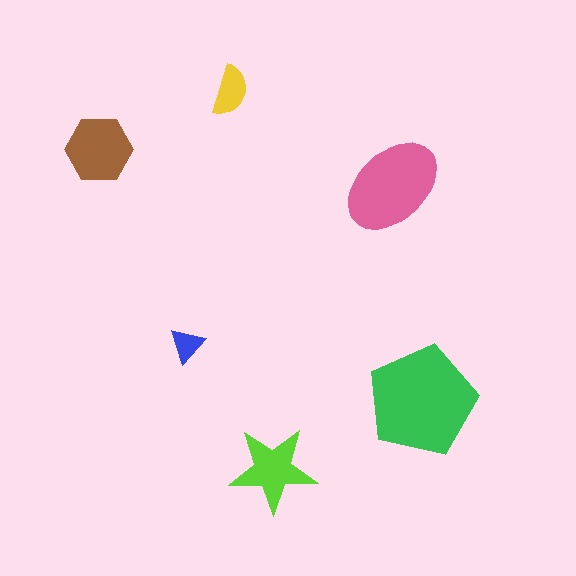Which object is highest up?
The yellow semicircle is topmost.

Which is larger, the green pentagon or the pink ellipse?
The green pentagon.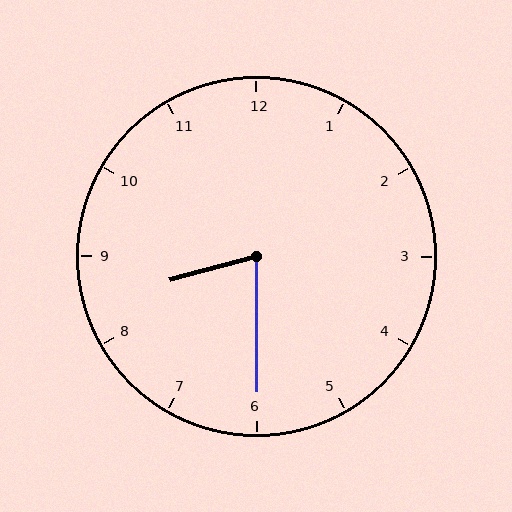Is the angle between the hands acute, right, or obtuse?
It is acute.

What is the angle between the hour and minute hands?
Approximately 75 degrees.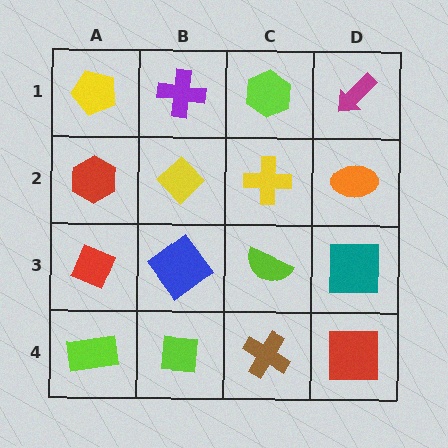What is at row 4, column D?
A red square.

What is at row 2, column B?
A yellow diamond.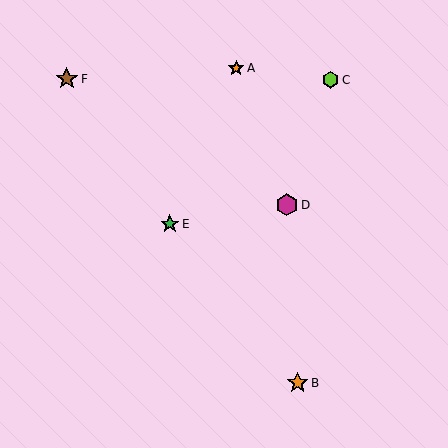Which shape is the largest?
The brown star (labeled F) is the largest.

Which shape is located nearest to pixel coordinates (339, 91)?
The lime hexagon (labeled C) at (330, 80) is nearest to that location.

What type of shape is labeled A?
Shape A is an orange star.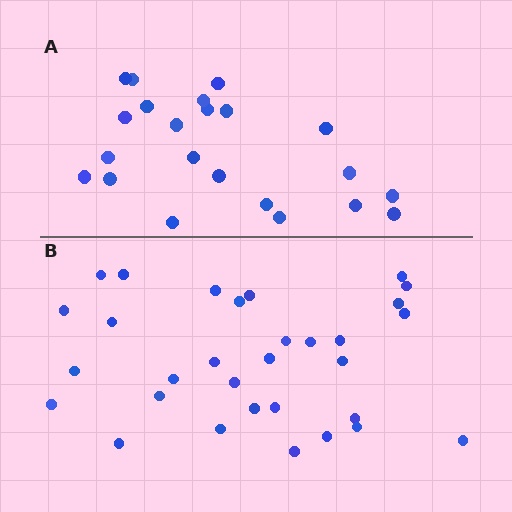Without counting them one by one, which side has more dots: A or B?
Region B (the bottom region) has more dots.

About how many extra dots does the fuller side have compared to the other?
Region B has roughly 8 or so more dots than region A.